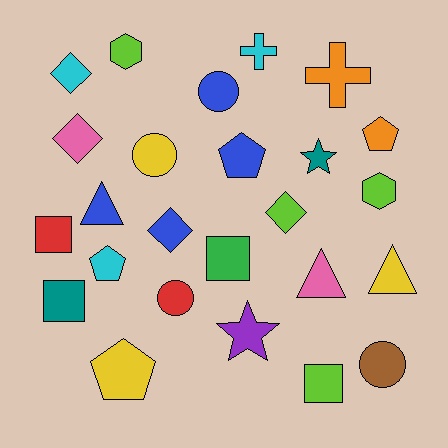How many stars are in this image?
There are 2 stars.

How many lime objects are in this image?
There are 4 lime objects.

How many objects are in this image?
There are 25 objects.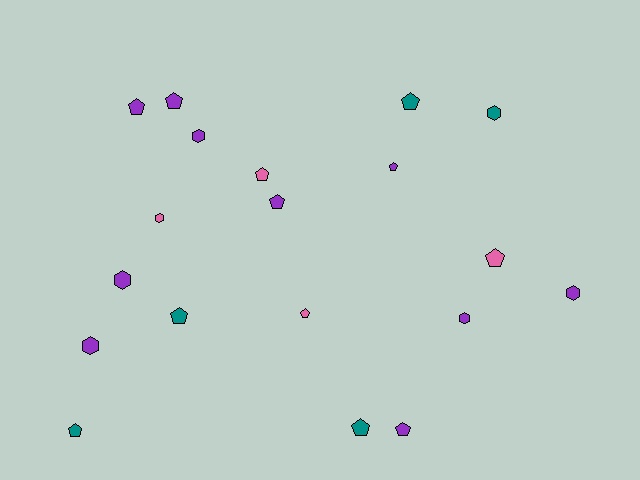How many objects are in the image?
There are 19 objects.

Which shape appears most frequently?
Pentagon, with 12 objects.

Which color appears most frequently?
Purple, with 10 objects.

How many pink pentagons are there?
There are 3 pink pentagons.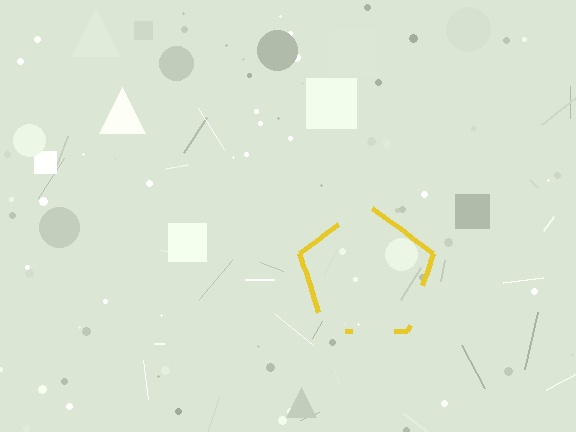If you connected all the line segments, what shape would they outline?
They would outline a pentagon.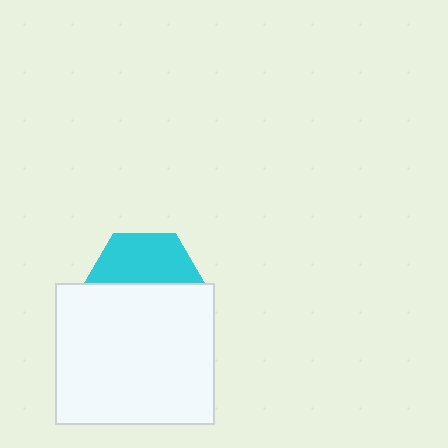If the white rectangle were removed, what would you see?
You would see the complete cyan hexagon.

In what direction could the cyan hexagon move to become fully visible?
The cyan hexagon could move up. That would shift it out from behind the white rectangle entirely.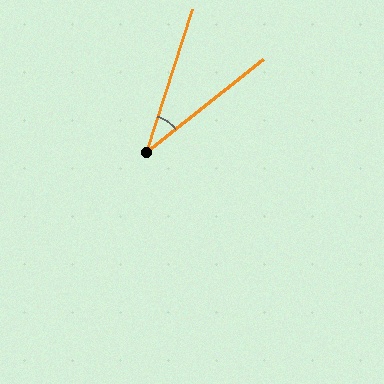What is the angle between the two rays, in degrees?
Approximately 34 degrees.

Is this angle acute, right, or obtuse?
It is acute.